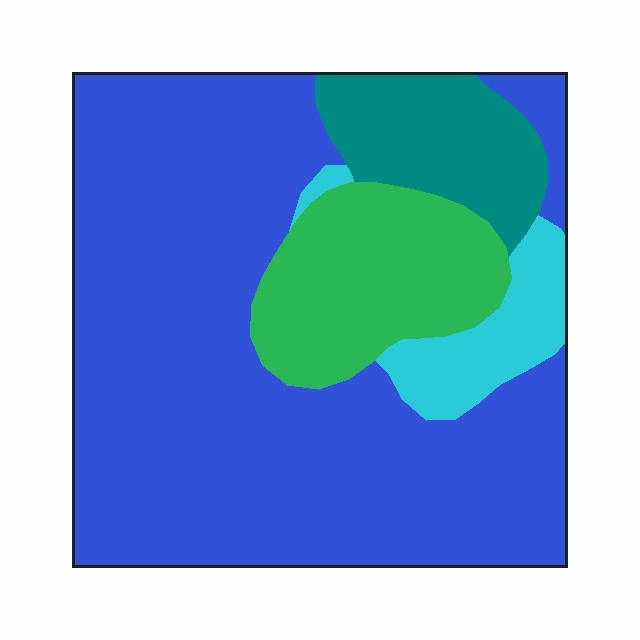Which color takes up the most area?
Blue, at roughly 65%.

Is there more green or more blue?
Blue.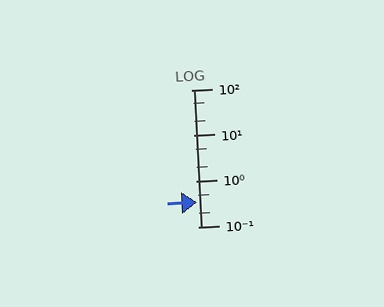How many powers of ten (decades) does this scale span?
The scale spans 3 decades, from 0.1 to 100.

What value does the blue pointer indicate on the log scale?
The pointer indicates approximately 0.35.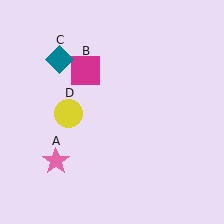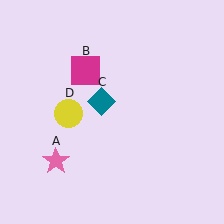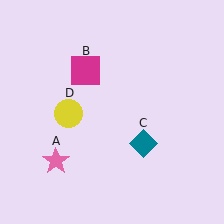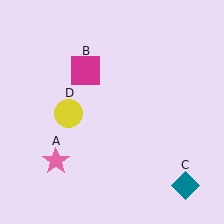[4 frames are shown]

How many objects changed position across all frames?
1 object changed position: teal diamond (object C).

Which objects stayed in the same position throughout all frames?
Pink star (object A) and magenta square (object B) and yellow circle (object D) remained stationary.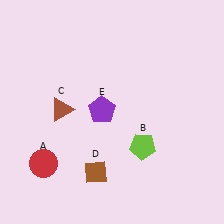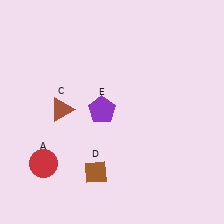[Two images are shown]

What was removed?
The lime pentagon (B) was removed in Image 2.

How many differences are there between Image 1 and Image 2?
There is 1 difference between the two images.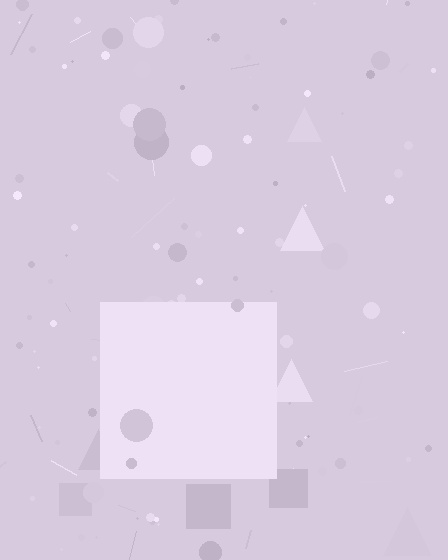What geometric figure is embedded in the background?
A square is embedded in the background.